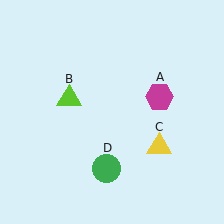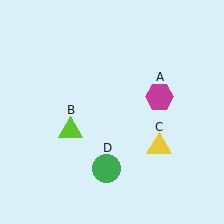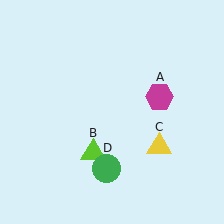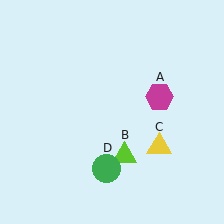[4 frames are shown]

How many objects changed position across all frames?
1 object changed position: lime triangle (object B).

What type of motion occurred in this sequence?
The lime triangle (object B) rotated counterclockwise around the center of the scene.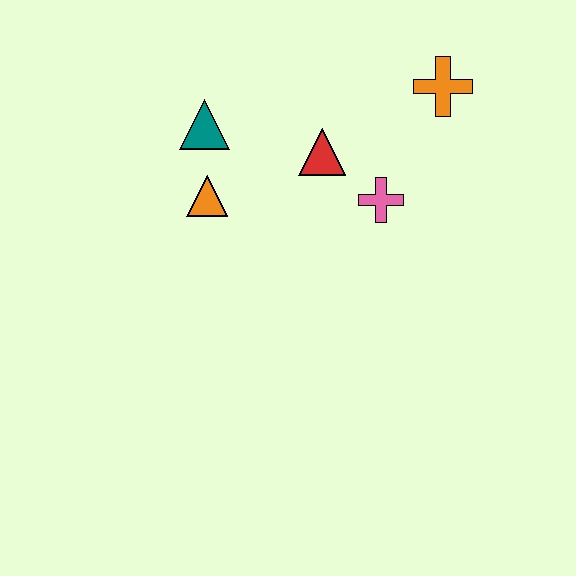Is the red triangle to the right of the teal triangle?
Yes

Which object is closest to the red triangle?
The pink cross is closest to the red triangle.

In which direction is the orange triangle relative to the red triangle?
The orange triangle is to the left of the red triangle.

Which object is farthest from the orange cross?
The orange triangle is farthest from the orange cross.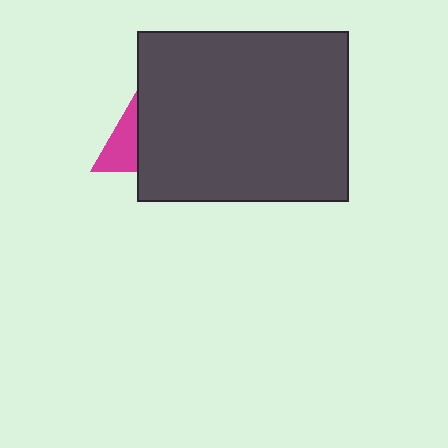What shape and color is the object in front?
The object in front is a dark gray rectangle.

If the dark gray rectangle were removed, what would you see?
You would see the complete magenta triangle.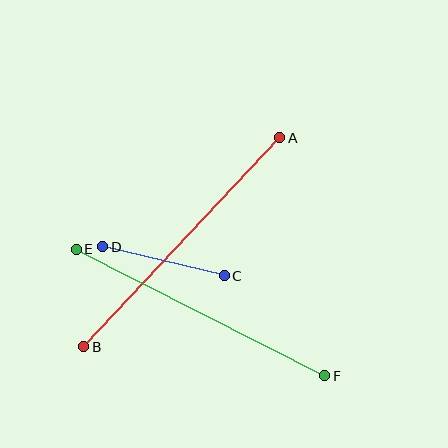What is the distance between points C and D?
The distance is approximately 125 pixels.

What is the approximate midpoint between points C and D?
The midpoint is at approximately (164, 261) pixels.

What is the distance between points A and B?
The distance is approximately 287 pixels.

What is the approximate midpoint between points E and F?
The midpoint is at approximately (200, 312) pixels.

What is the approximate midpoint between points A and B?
The midpoint is at approximately (182, 242) pixels.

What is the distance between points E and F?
The distance is approximately 279 pixels.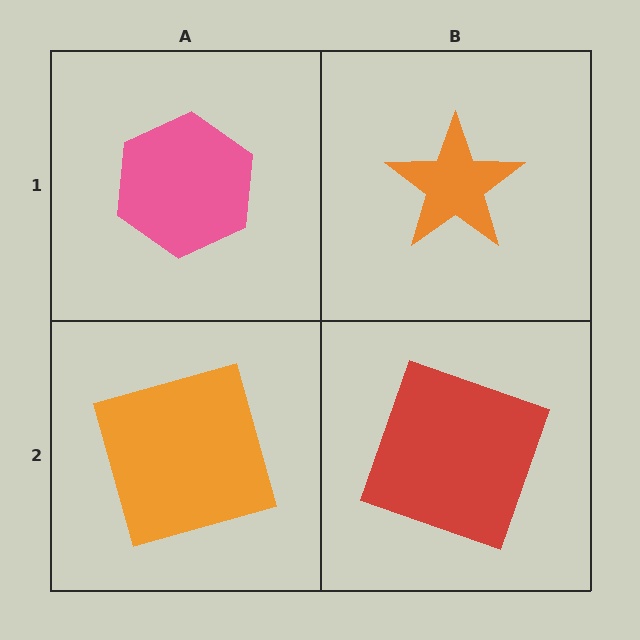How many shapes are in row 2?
2 shapes.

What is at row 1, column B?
An orange star.